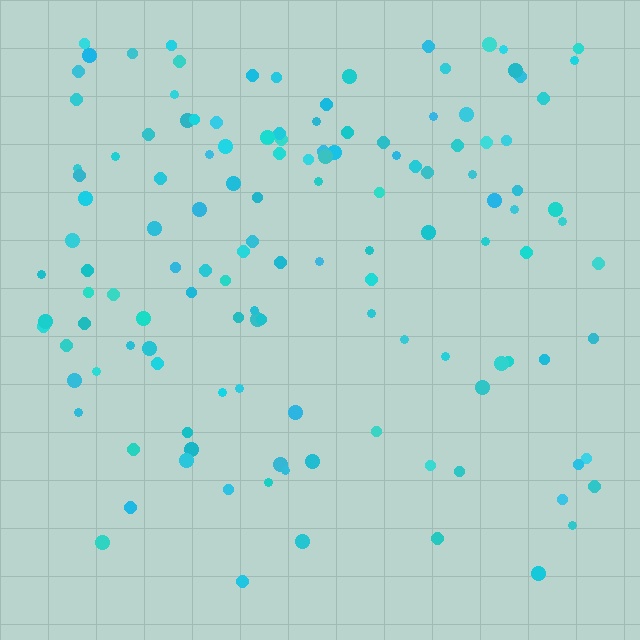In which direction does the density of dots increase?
From bottom to top, with the top side densest.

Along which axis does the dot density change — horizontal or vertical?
Vertical.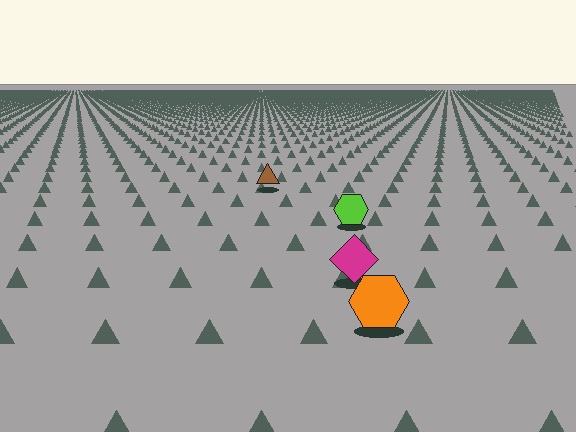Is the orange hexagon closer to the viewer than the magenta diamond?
Yes. The orange hexagon is closer — you can tell from the texture gradient: the ground texture is coarser near it.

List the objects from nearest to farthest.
From nearest to farthest: the orange hexagon, the magenta diamond, the lime hexagon, the brown triangle.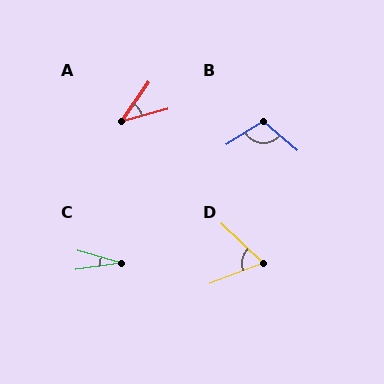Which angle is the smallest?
C, at approximately 23 degrees.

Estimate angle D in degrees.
Approximately 64 degrees.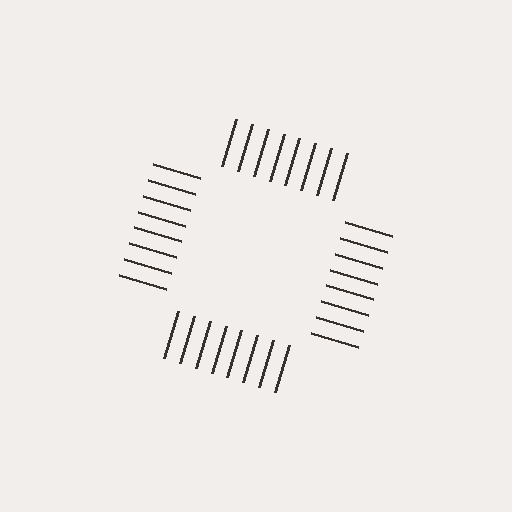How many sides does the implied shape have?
4 sides — the line-ends trace a square.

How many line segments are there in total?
32 — 8 along each of the 4 edges.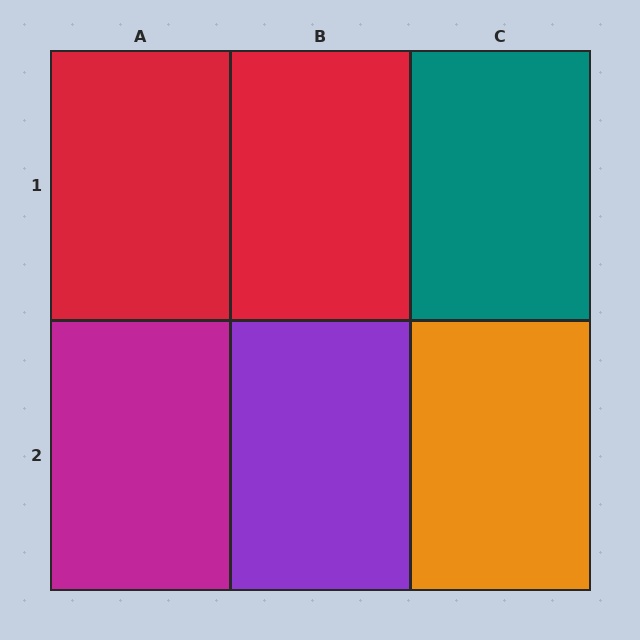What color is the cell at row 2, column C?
Orange.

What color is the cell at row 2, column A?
Magenta.